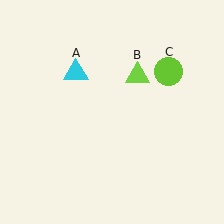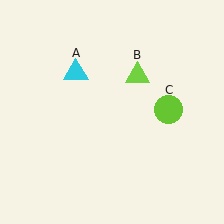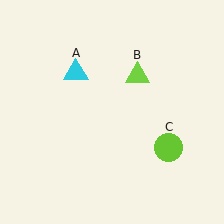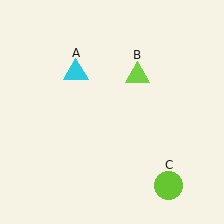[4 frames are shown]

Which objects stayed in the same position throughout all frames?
Cyan triangle (object A) and lime triangle (object B) remained stationary.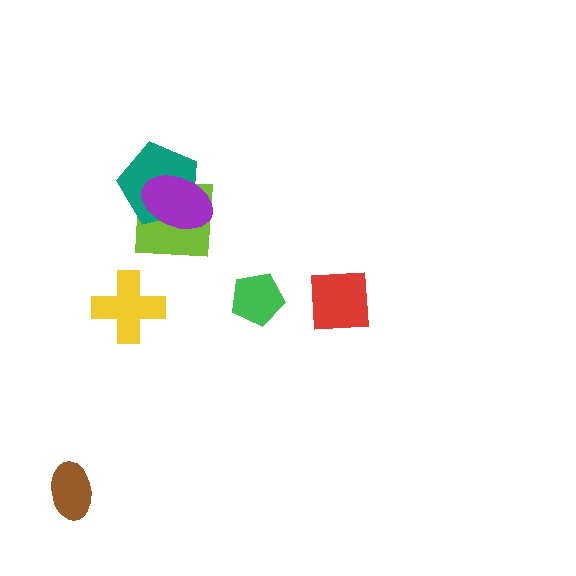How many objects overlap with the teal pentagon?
2 objects overlap with the teal pentagon.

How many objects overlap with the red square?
0 objects overlap with the red square.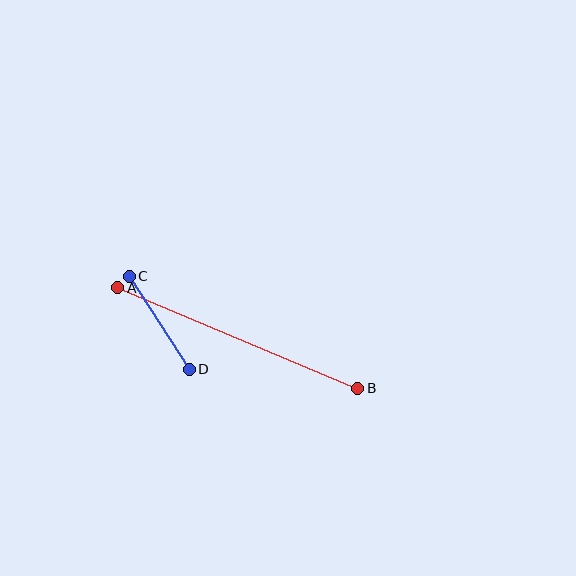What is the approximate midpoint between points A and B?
The midpoint is at approximately (238, 338) pixels.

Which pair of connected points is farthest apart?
Points A and B are farthest apart.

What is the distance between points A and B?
The distance is approximately 260 pixels.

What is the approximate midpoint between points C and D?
The midpoint is at approximately (159, 323) pixels.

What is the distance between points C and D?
The distance is approximately 111 pixels.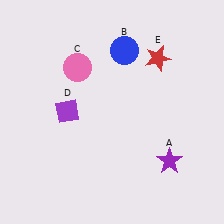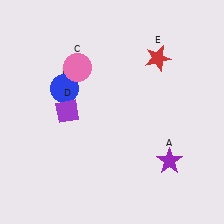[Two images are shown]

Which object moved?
The blue circle (B) moved left.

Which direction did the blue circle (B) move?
The blue circle (B) moved left.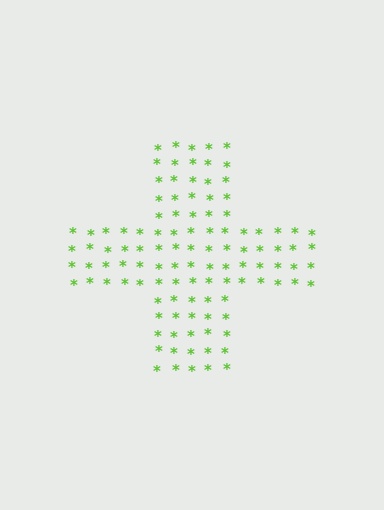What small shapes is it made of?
It is made of small asterisks.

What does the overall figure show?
The overall figure shows a cross.